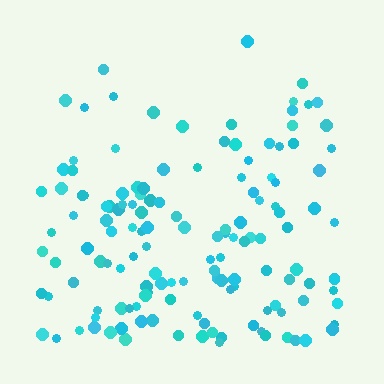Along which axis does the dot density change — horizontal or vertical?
Vertical.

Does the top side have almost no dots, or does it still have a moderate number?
Still a moderate number, just noticeably fewer than the bottom.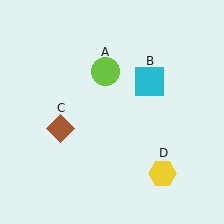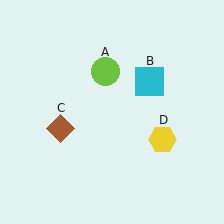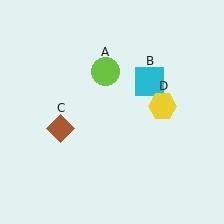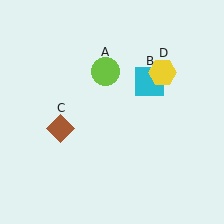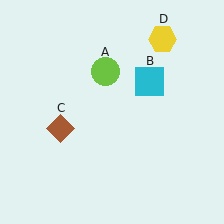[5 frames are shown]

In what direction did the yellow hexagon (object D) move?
The yellow hexagon (object D) moved up.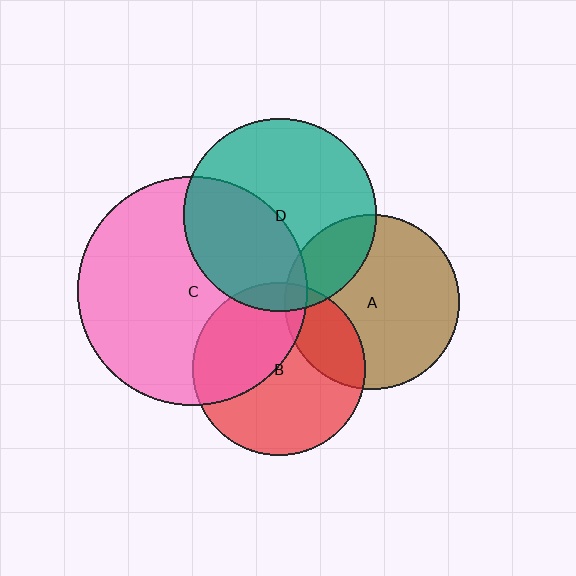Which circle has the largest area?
Circle C (pink).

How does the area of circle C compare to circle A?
Approximately 1.7 times.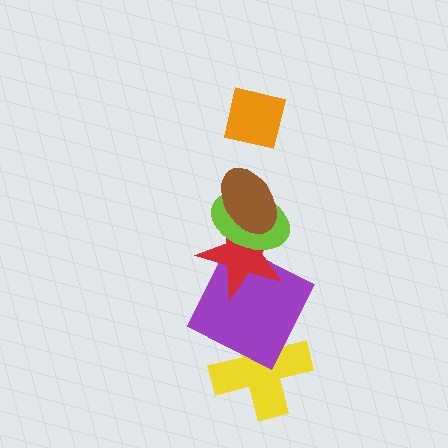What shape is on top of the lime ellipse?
The brown ellipse is on top of the lime ellipse.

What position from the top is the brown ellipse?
The brown ellipse is 2nd from the top.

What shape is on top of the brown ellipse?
The orange square is on top of the brown ellipse.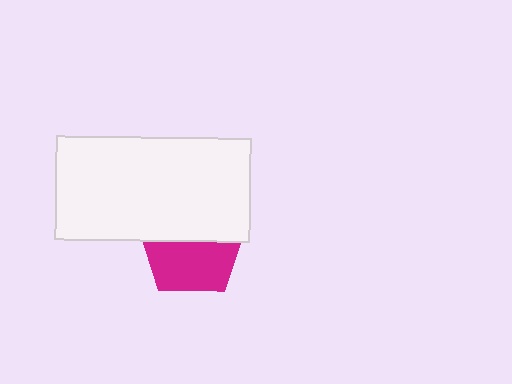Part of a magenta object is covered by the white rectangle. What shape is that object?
It is a pentagon.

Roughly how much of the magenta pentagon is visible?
About half of it is visible (roughly 52%).